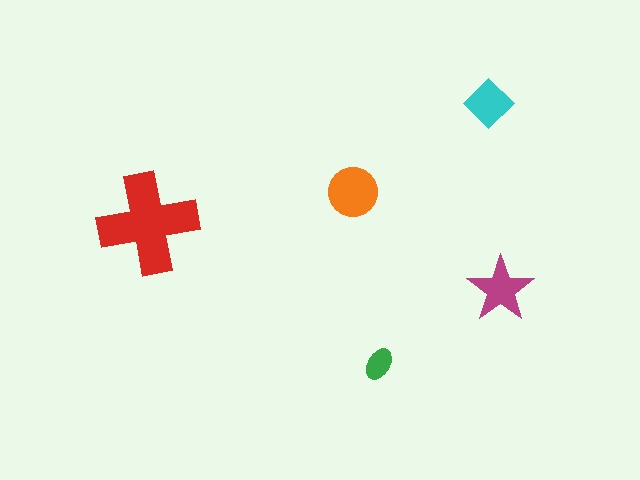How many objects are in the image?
There are 5 objects in the image.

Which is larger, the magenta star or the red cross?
The red cross.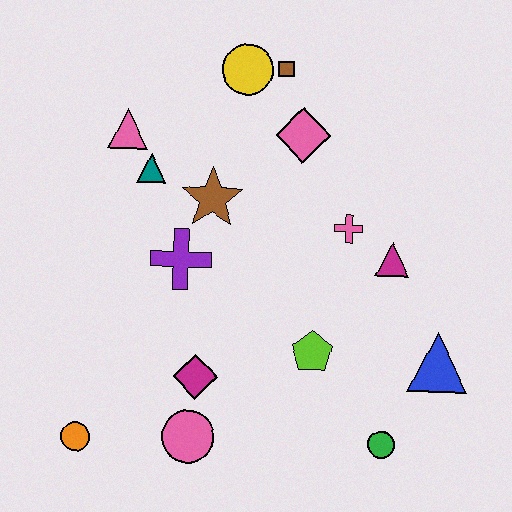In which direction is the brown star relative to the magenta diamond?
The brown star is above the magenta diamond.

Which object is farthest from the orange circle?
The brown square is farthest from the orange circle.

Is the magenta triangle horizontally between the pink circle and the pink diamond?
No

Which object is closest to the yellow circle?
The brown square is closest to the yellow circle.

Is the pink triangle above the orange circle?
Yes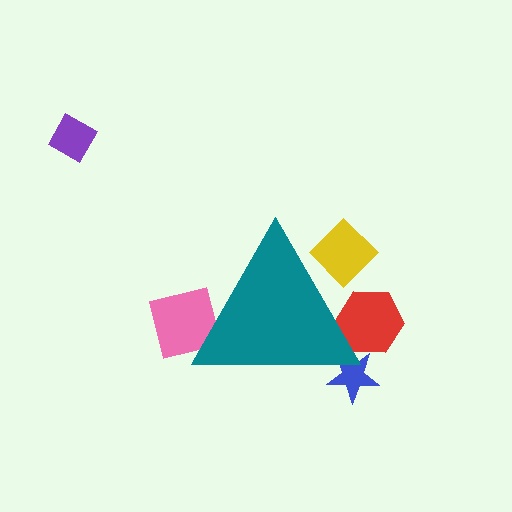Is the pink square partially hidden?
Yes, the pink square is partially hidden behind the teal triangle.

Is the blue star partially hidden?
Yes, the blue star is partially hidden behind the teal triangle.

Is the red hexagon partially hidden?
Yes, the red hexagon is partially hidden behind the teal triangle.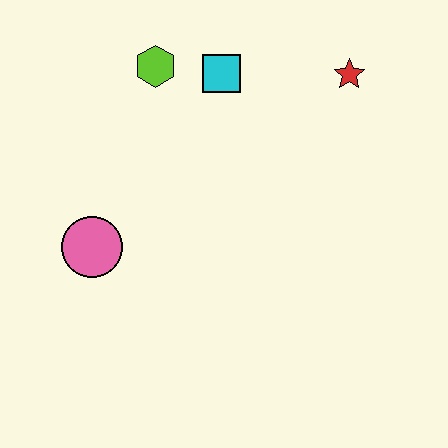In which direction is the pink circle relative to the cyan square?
The pink circle is below the cyan square.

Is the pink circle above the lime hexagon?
No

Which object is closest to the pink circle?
The lime hexagon is closest to the pink circle.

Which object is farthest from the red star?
The pink circle is farthest from the red star.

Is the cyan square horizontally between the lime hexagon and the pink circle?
No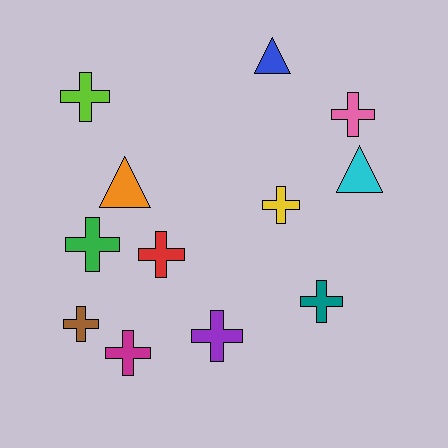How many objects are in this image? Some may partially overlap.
There are 12 objects.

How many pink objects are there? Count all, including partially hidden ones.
There is 1 pink object.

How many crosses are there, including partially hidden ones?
There are 9 crosses.